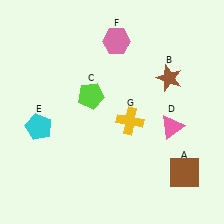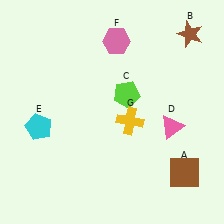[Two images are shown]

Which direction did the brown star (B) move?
The brown star (B) moved up.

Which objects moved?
The objects that moved are: the brown star (B), the lime pentagon (C).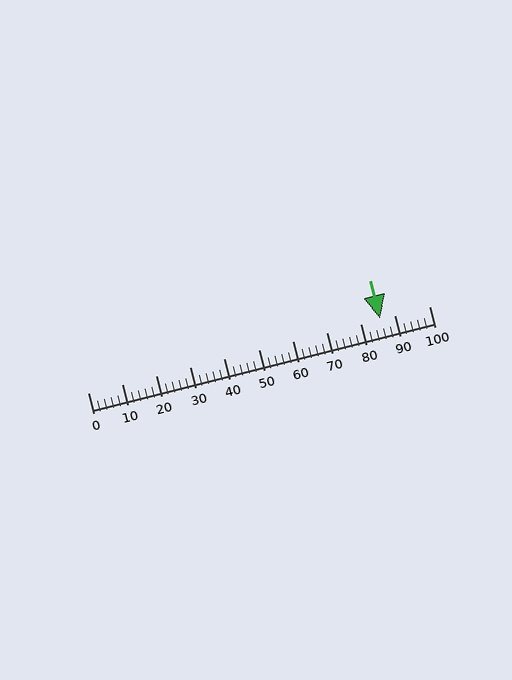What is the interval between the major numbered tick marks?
The major tick marks are spaced 10 units apart.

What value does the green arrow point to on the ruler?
The green arrow points to approximately 86.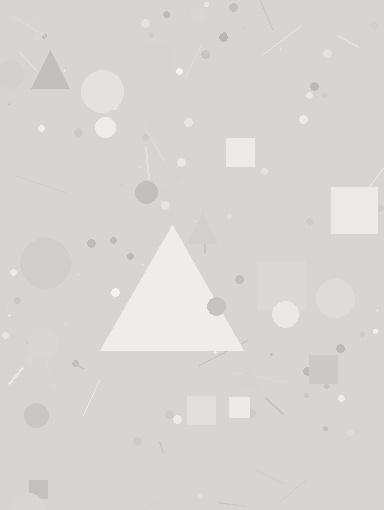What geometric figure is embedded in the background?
A triangle is embedded in the background.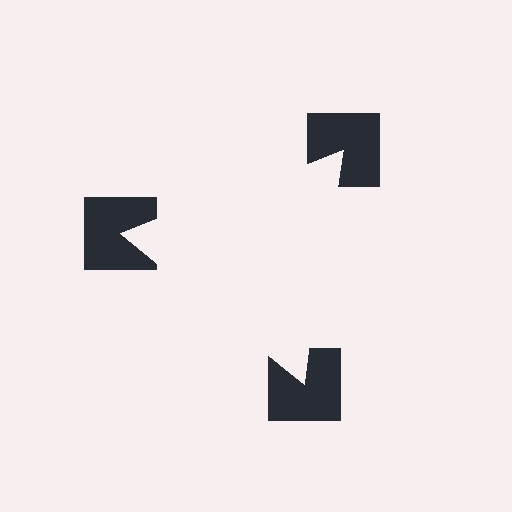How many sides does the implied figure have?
3 sides.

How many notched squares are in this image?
There are 3 — one at each vertex of the illusory triangle.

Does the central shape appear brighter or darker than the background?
It typically appears slightly brighter than the background, even though no actual brightness change is drawn.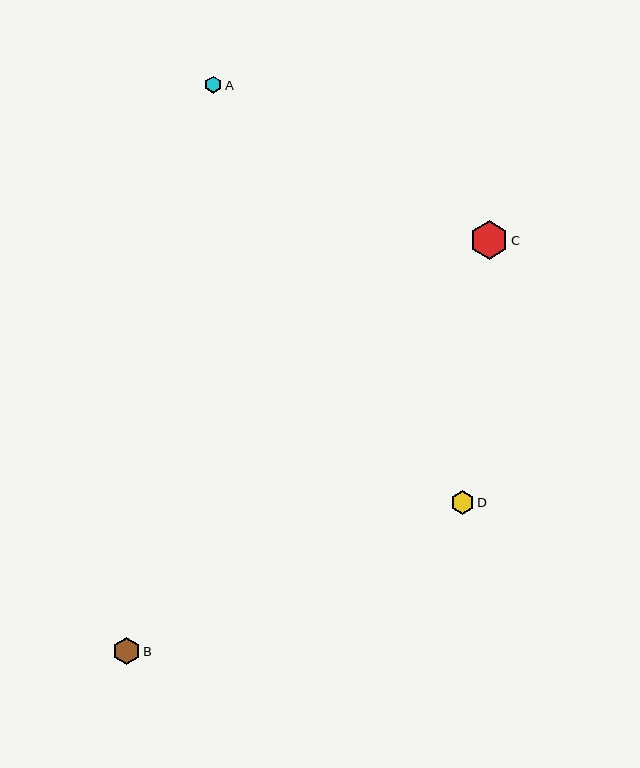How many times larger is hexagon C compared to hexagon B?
Hexagon C is approximately 1.4 times the size of hexagon B.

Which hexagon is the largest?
Hexagon C is the largest with a size of approximately 38 pixels.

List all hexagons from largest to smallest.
From largest to smallest: C, B, D, A.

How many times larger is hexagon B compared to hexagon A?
Hexagon B is approximately 1.6 times the size of hexagon A.